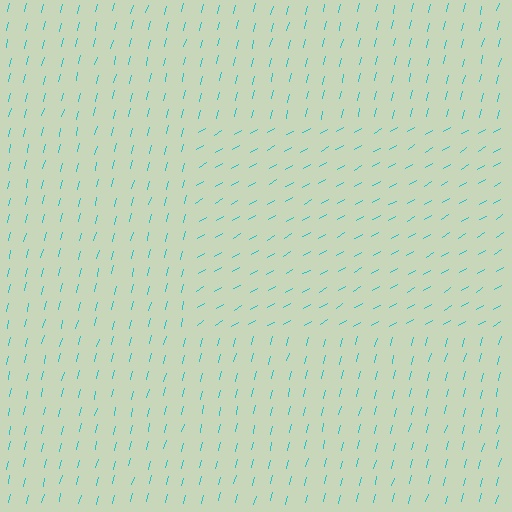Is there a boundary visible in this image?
Yes, there is a texture boundary formed by a change in line orientation.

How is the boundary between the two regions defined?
The boundary is defined purely by a change in line orientation (approximately 45 degrees difference). All lines are the same color and thickness.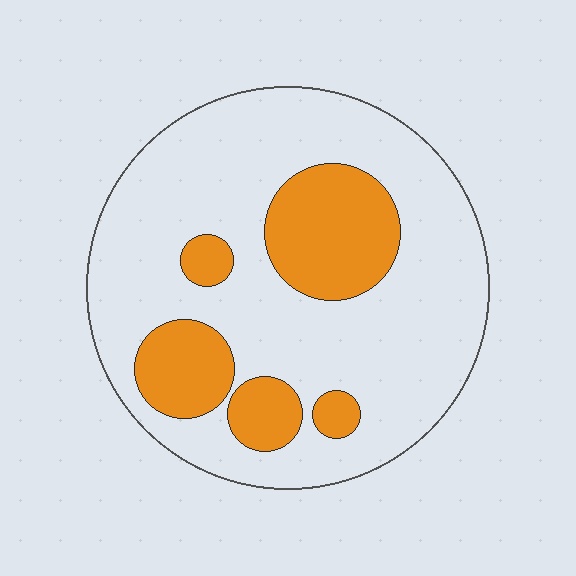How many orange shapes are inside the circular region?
5.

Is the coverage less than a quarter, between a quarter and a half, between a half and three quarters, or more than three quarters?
Less than a quarter.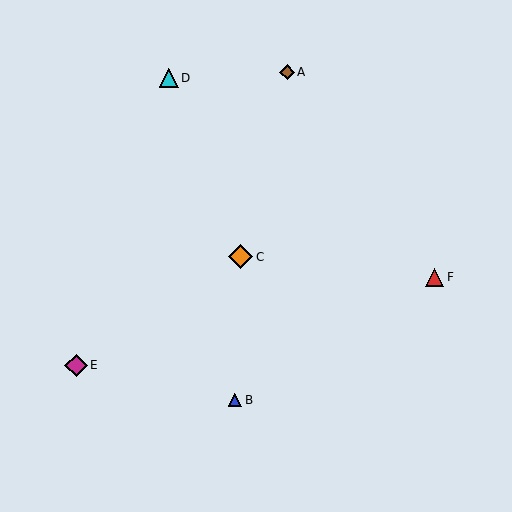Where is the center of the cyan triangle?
The center of the cyan triangle is at (169, 78).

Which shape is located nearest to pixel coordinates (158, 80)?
The cyan triangle (labeled D) at (169, 78) is nearest to that location.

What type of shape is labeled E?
Shape E is a magenta diamond.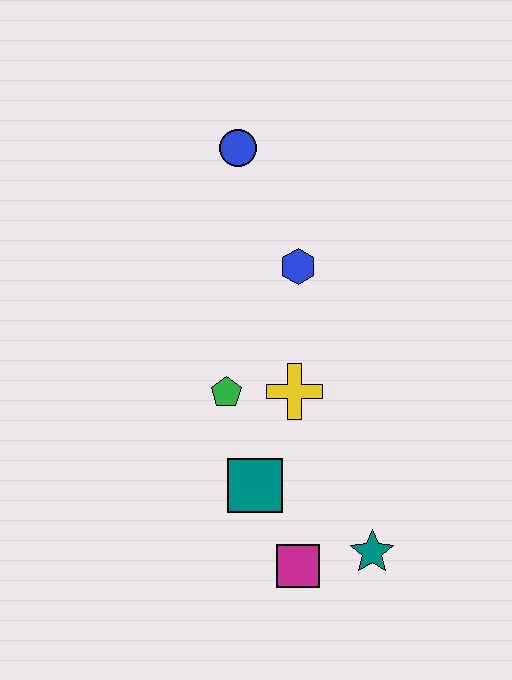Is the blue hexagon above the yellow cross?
Yes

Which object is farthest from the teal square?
The blue circle is farthest from the teal square.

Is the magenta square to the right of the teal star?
No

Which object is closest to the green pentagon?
The yellow cross is closest to the green pentagon.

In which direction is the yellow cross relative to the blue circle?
The yellow cross is below the blue circle.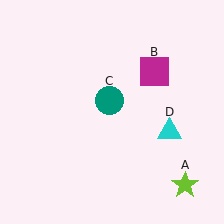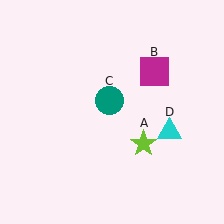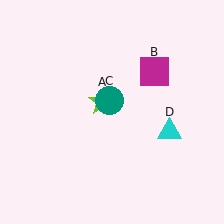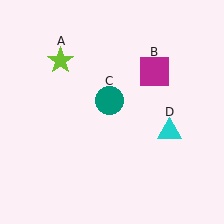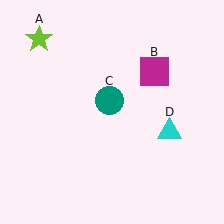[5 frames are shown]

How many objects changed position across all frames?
1 object changed position: lime star (object A).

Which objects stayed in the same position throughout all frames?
Magenta square (object B) and teal circle (object C) and cyan triangle (object D) remained stationary.